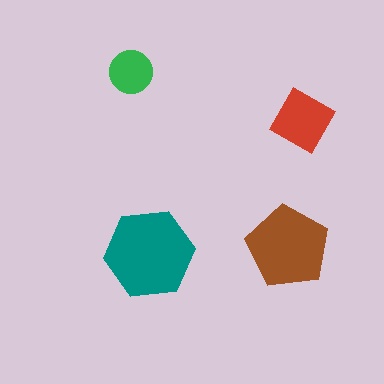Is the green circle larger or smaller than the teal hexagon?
Smaller.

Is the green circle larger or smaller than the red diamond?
Smaller.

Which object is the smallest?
The green circle.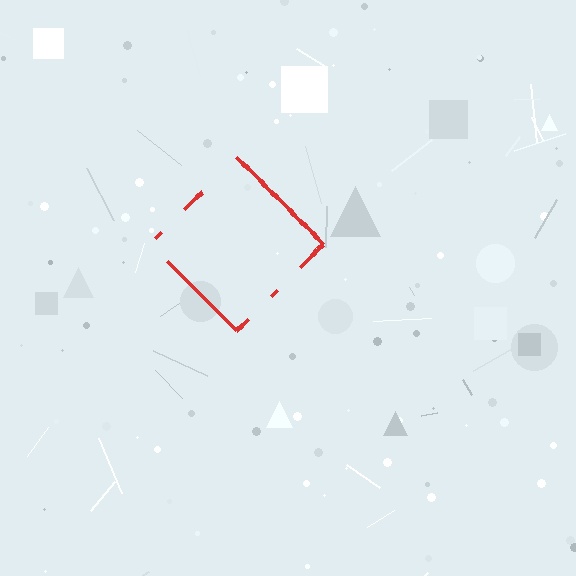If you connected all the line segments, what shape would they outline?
They would outline a diamond.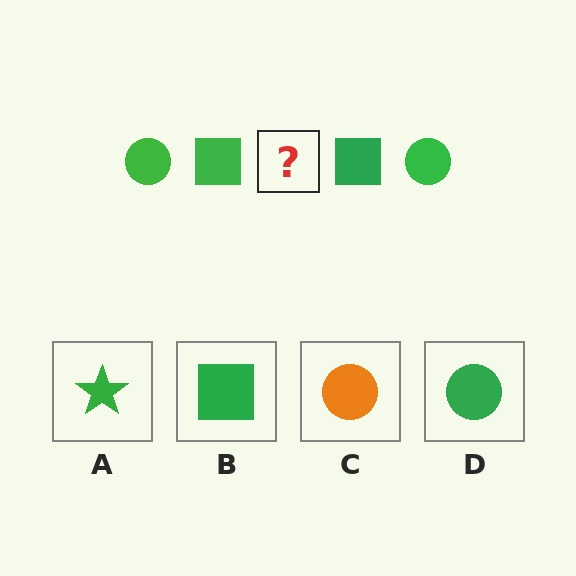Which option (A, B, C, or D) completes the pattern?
D.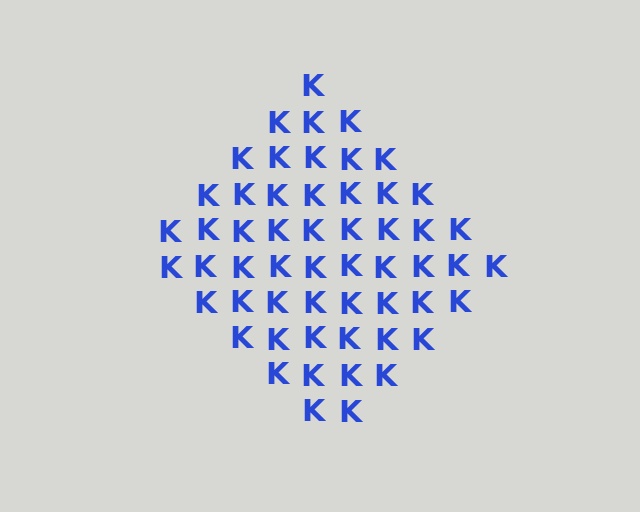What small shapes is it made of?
It is made of small letter K's.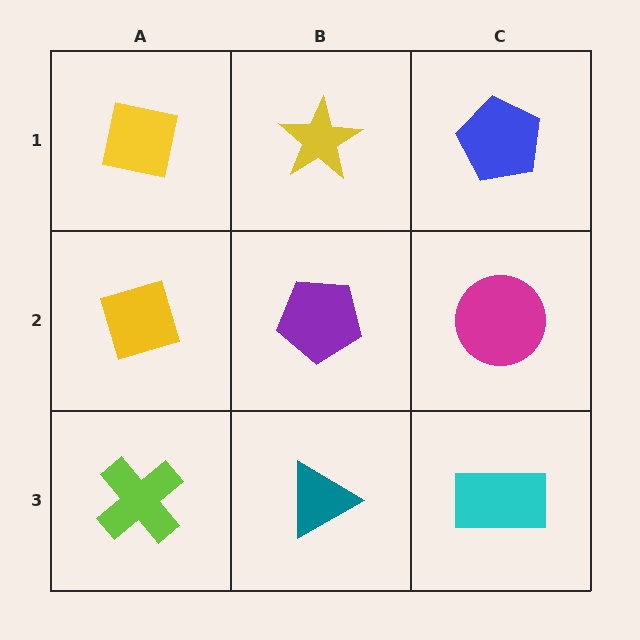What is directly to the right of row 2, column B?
A magenta circle.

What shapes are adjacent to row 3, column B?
A purple pentagon (row 2, column B), a lime cross (row 3, column A), a cyan rectangle (row 3, column C).